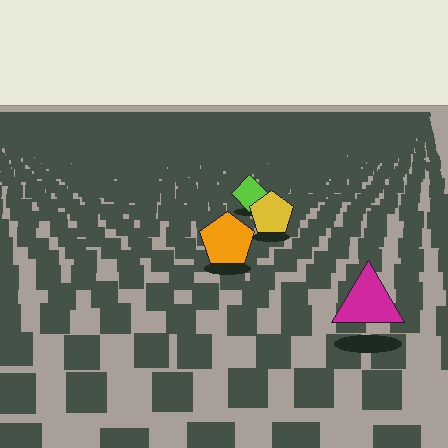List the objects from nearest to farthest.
From nearest to farthest: the magenta triangle, the orange pentagon, the yellow pentagon, the lime diamond.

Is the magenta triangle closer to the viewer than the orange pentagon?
Yes. The magenta triangle is closer — you can tell from the texture gradient: the ground texture is coarser near it.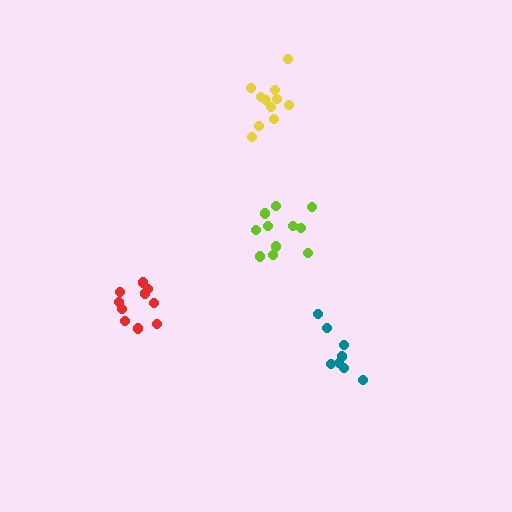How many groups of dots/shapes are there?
There are 4 groups.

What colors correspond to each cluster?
The clusters are colored: red, lime, teal, yellow.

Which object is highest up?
The yellow cluster is topmost.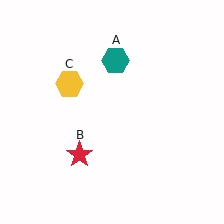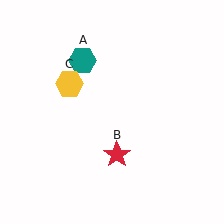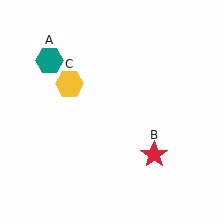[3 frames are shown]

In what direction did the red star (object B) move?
The red star (object B) moved right.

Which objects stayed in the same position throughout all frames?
Yellow hexagon (object C) remained stationary.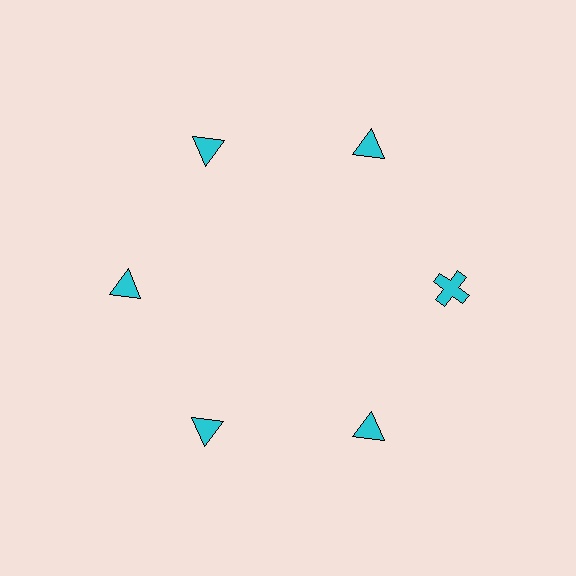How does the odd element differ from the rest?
It has a different shape: cross instead of triangle.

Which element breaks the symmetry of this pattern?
The cyan cross at roughly the 3 o'clock position breaks the symmetry. All other shapes are cyan triangles.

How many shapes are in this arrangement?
There are 6 shapes arranged in a ring pattern.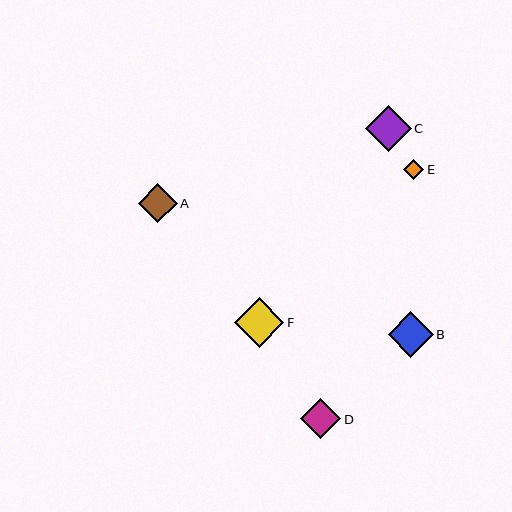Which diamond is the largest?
Diamond F is the largest with a size of approximately 49 pixels.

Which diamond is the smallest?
Diamond E is the smallest with a size of approximately 20 pixels.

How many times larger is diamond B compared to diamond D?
Diamond B is approximately 1.1 times the size of diamond D.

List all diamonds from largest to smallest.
From largest to smallest: F, C, B, D, A, E.